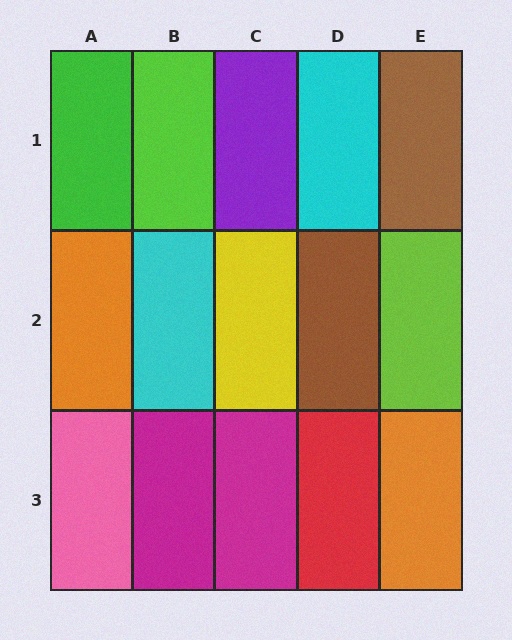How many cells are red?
1 cell is red.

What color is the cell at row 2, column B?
Cyan.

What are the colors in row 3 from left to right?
Pink, magenta, magenta, red, orange.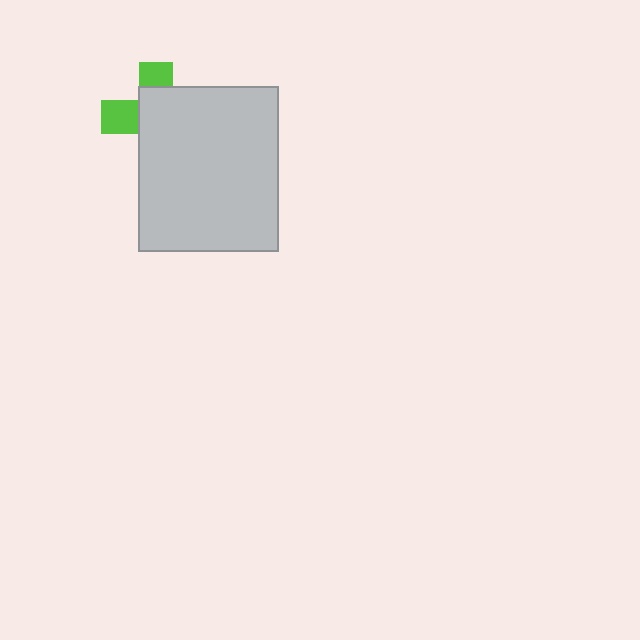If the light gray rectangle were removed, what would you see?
You would see the complete lime cross.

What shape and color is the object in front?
The object in front is a light gray rectangle.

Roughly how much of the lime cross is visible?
A small part of it is visible (roughly 32%).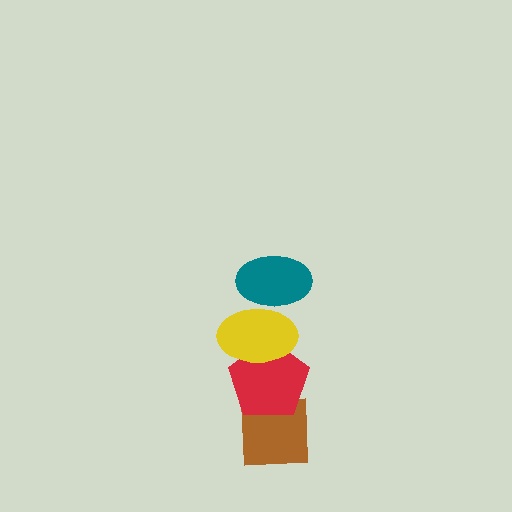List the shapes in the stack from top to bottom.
From top to bottom: the teal ellipse, the yellow ellipse, the red pentagon, the brown square.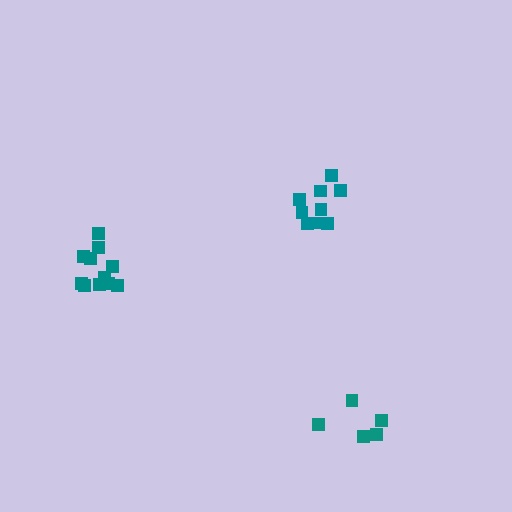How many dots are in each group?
Group 1: 11 dots, Group 2: 9 dots, Group 3: 5 dots (25 total).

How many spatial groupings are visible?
There are 3 spatial groupings.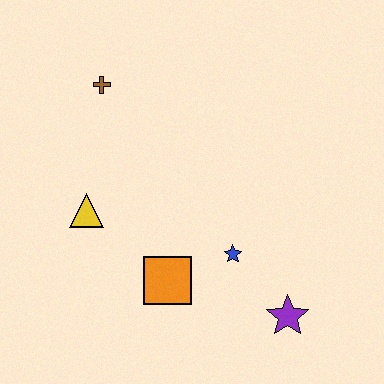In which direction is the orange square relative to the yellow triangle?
The orange square is to the right of the yellow triangle.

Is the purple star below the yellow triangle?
Yes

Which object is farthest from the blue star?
The brown cross is farthest from the blue star.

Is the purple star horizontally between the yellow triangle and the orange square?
No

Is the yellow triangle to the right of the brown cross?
No